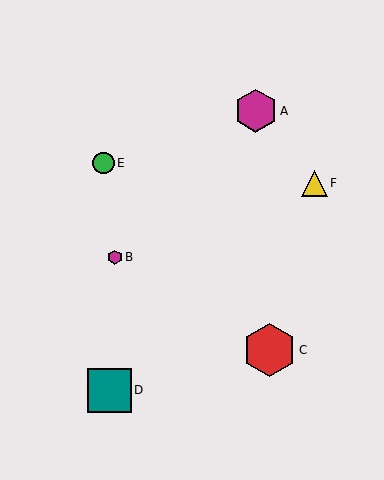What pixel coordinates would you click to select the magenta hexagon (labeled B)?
Click at (115, 257) to select the magenta hexagon B.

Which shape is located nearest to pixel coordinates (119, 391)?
The teal square (labeled D) at (110, 390) is nearest to that location.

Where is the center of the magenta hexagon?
The center of the magenta hexagon is at (115, 257).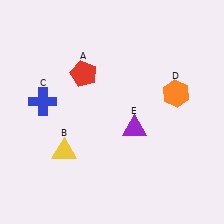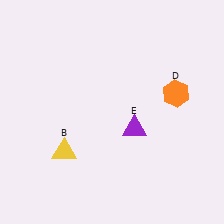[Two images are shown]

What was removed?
The red pentagon (A), the blue cross (C) were removed in Image 2.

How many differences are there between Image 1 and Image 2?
There are 2 differences between the two images.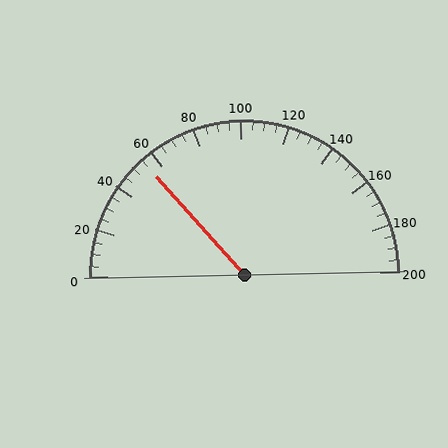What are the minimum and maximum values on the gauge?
The gauge ranges from 0 to 200.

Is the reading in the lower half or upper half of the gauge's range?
The reading is in the lower half of the range (0 to 200).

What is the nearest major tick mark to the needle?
The nearest major tick mark is 60.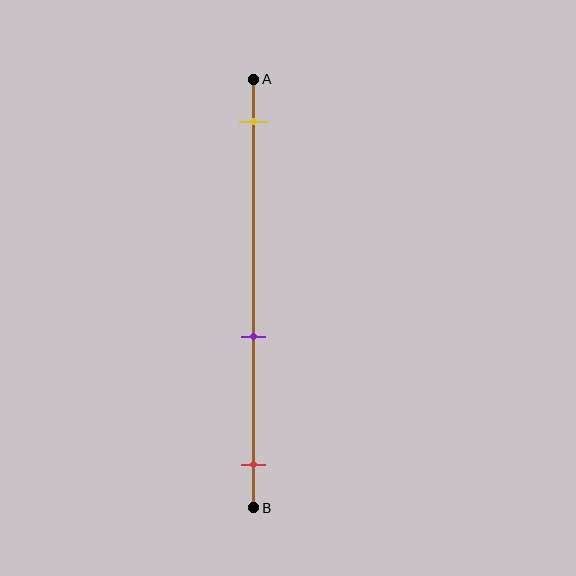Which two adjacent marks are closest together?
The purple and red marks are the closest adjacent pair.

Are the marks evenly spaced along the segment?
No, the marks are not evenly spaced.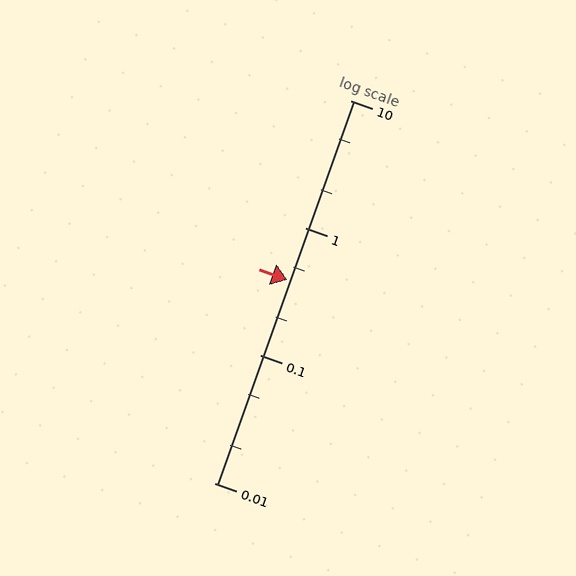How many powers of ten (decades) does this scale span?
The scale spans 3 decades, from 0.01 to 10.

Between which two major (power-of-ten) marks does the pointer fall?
The pointer is between 0.1 and 1.